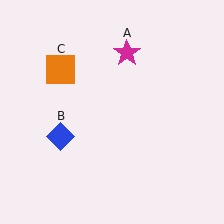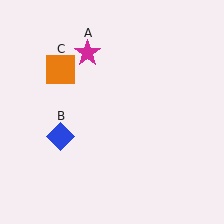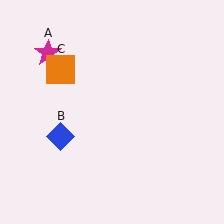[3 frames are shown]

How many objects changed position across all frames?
1 object changed position: magenta star (object A).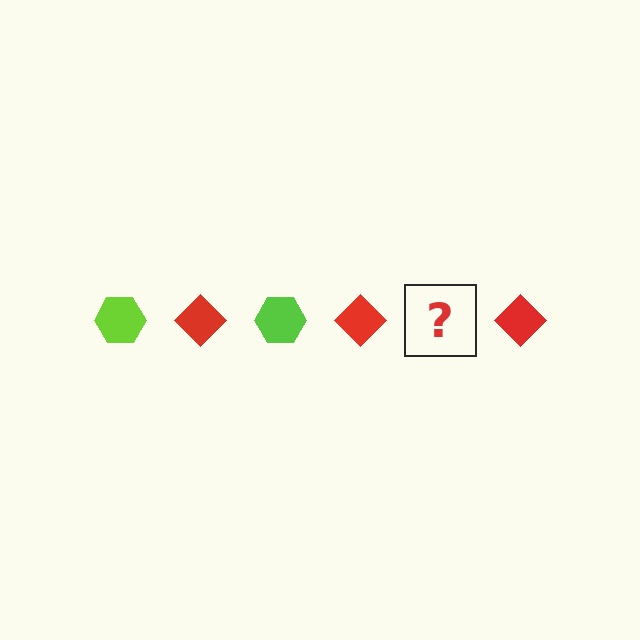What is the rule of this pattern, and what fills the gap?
The rule is that the pattern alternates between lime hexagon and red diamond. The gap should be filled with a lime hexagon.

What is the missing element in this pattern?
The missing element is a lime hexagon.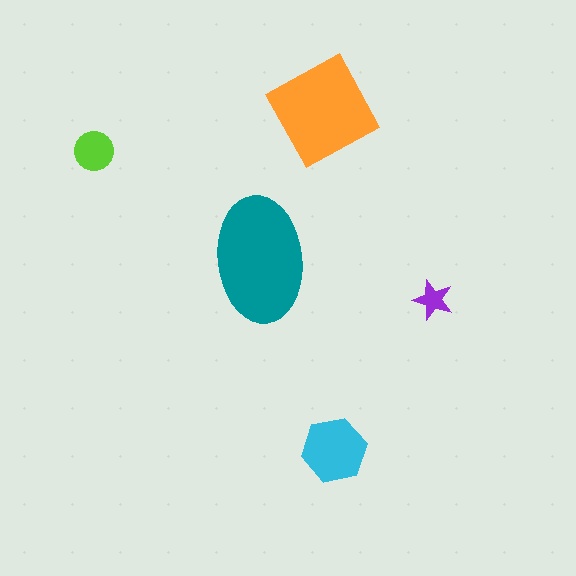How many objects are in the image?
There are 5 objects in the image.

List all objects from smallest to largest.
The purple star, the lime circle, the cyan hexagon, the orange square, the teal ellipse.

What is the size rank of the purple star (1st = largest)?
5th.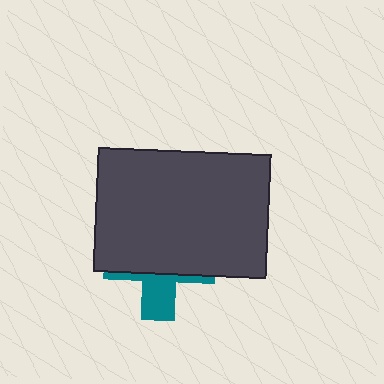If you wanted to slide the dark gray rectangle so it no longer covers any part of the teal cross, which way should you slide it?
Slide it up — that is the most direct way to separate the two shapes.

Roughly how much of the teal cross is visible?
A small part of it is visible (roughly 34%).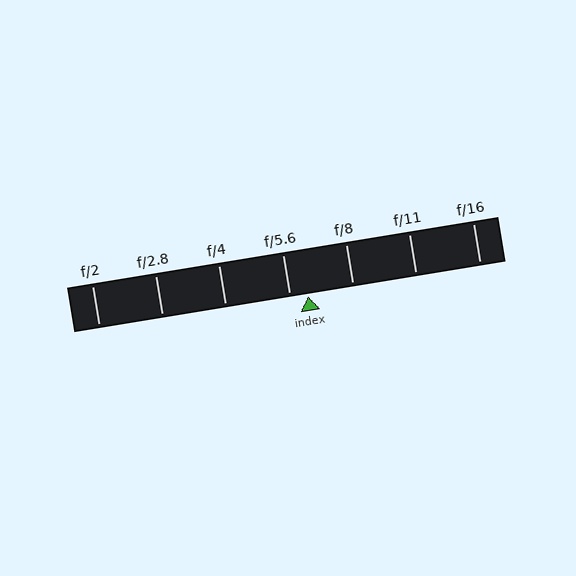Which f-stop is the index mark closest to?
The index mark is closest to f/5.6.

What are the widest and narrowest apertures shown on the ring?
The widest aperture shown is f/2 and the narrowest is f/16.